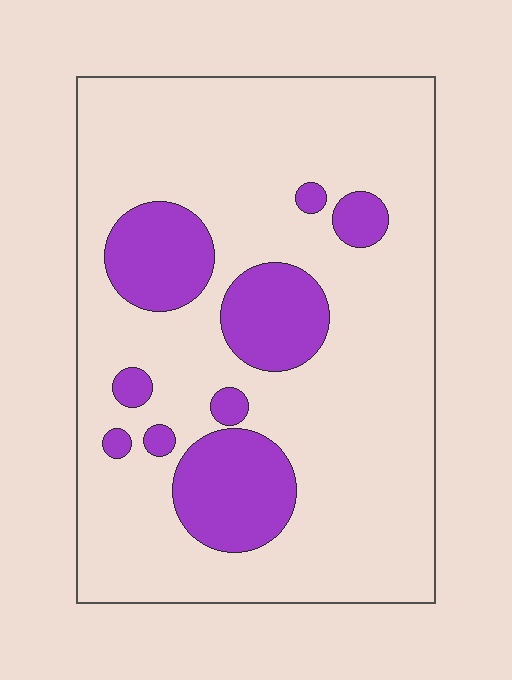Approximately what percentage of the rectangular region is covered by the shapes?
Approximately 20%.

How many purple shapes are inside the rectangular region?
9.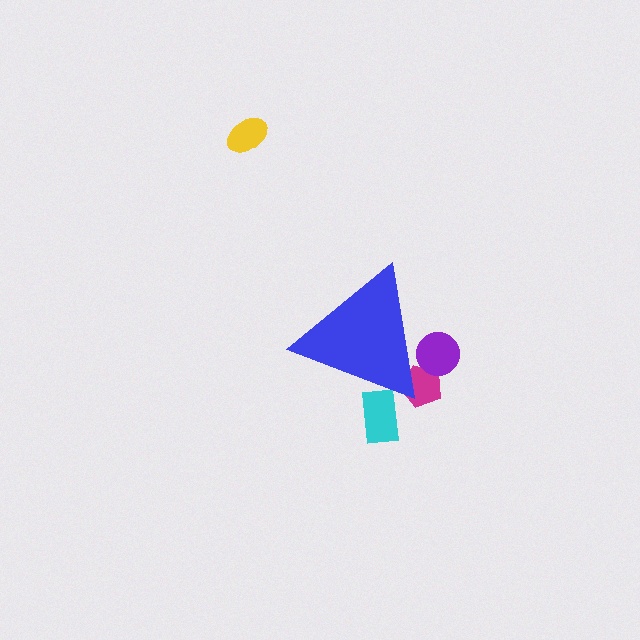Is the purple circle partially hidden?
Yes, the purple circle is partially hidden behind the blue triangle.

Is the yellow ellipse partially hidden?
No, the yellow ellipse is fully visible.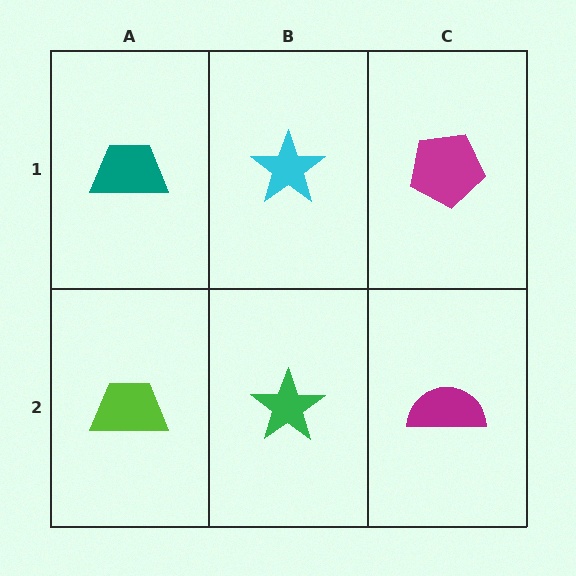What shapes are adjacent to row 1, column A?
A lime trapezoid (row 2, column A), a cyan star (row 1, column B).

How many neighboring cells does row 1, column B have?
3.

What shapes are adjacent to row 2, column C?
A magenta pentagon (row 1, column C), a green star (row 2, column B).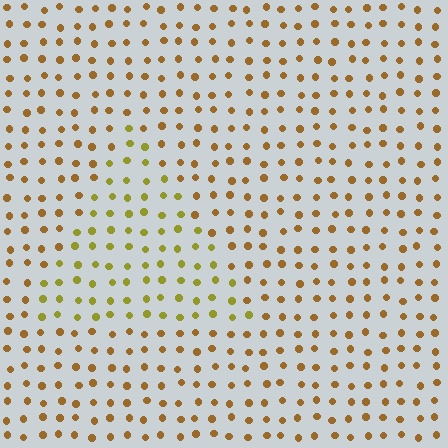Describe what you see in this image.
The image is filled with small brown elements in a uniform arrangement. A triangle-shaped region is visible where the elements are tinted to a slightly different hue, forming a subtle color boundary.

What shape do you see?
I see a triangle.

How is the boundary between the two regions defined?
The boundary is defined purely by a slight shift in hue (about 30 degrees). Spacing, size, and orientation are identical on both sides.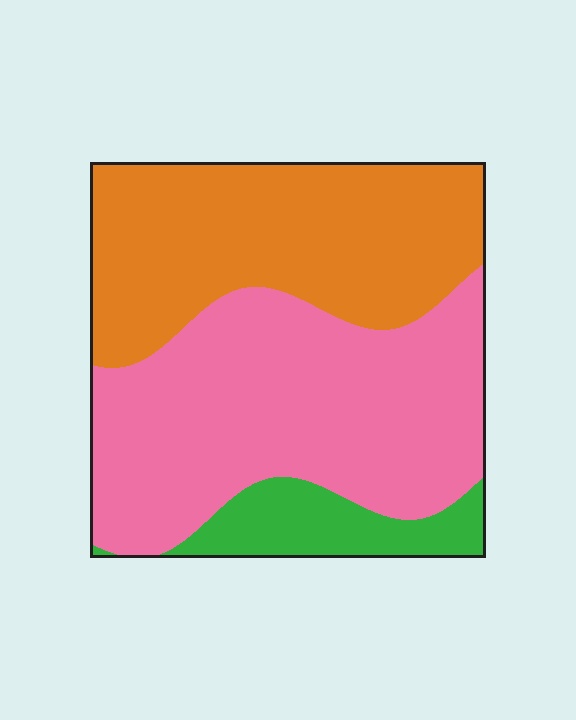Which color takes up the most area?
Pink, at roughly 50%.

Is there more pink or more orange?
Pink.